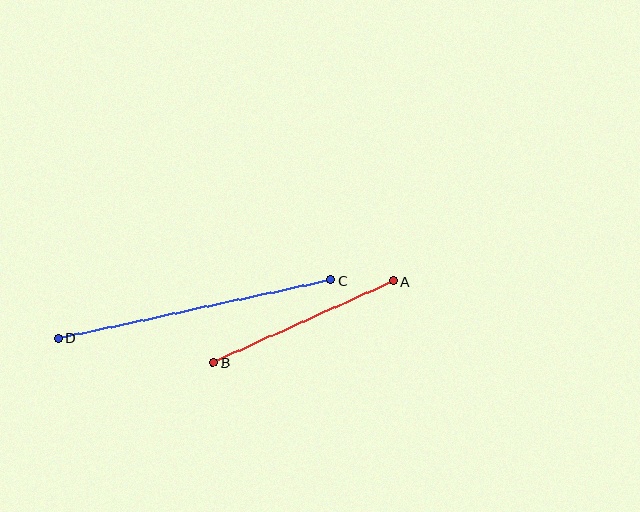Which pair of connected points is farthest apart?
Points C and D are farthest apart.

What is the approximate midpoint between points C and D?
The midpoint is at approximately (195, 309) pixels.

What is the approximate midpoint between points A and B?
The midpoint is at approximately (303, 322) pixels.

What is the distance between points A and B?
The distance is approximately 198 pixels.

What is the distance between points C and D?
The distance is approximately 279 pixels.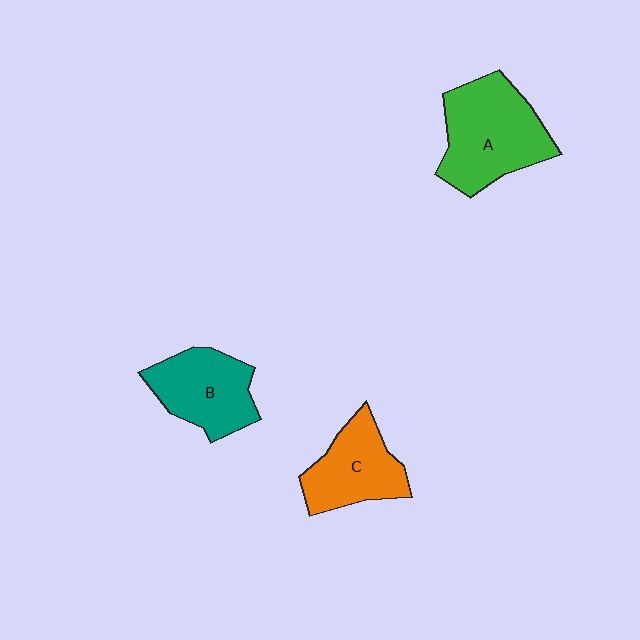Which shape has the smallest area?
Shape C (orange).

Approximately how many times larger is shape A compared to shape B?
Approximately 1.3 times.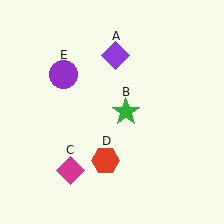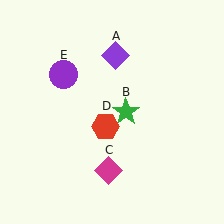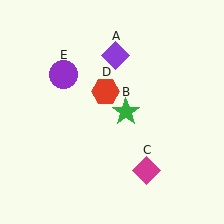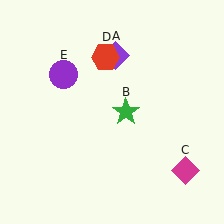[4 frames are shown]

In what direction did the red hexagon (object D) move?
The red hexagon (object D) moved up.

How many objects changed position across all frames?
2 objects changed position: magenta diamond (object C), red hexagon (object D).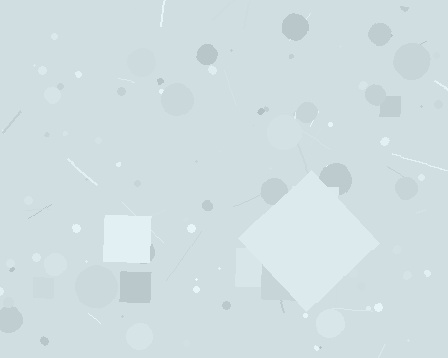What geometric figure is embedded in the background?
A diamond is embedded in the background.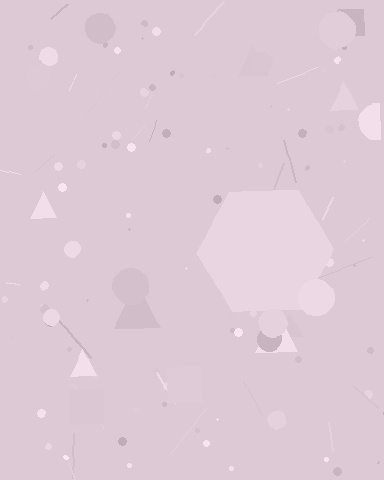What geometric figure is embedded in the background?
A hexagon is embedded in the background.